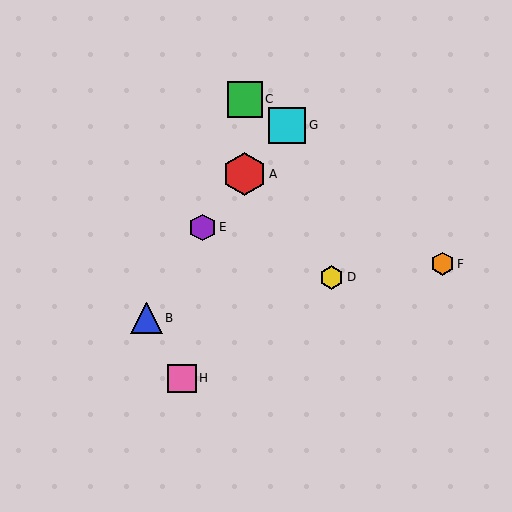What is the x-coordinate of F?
Object F is at x≈442.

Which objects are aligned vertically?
Objects A, C are aligned vertically.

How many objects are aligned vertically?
2 objects (A, C) are aligned vertically.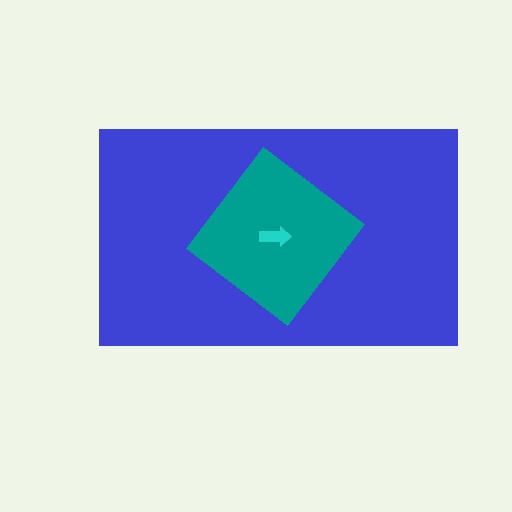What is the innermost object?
The cyan arrow.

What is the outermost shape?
The blue rectangle.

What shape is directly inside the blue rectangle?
The teal diamond.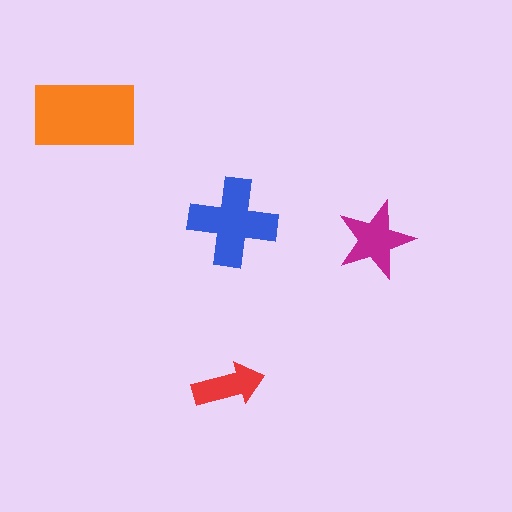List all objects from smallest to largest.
The red arrow, the magenta star, the blue cross, the orange rectangle.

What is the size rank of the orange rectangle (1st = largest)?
1st.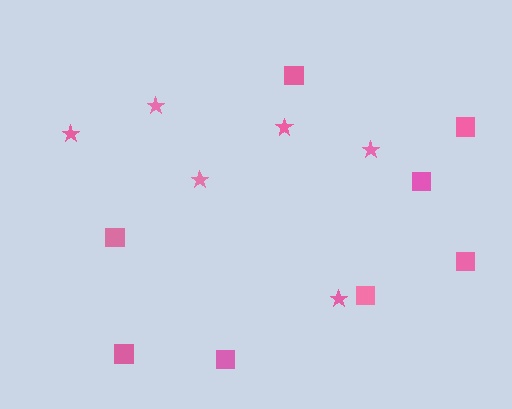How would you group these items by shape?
There are 2 groups: one group of stars (6) and one group of squares (8).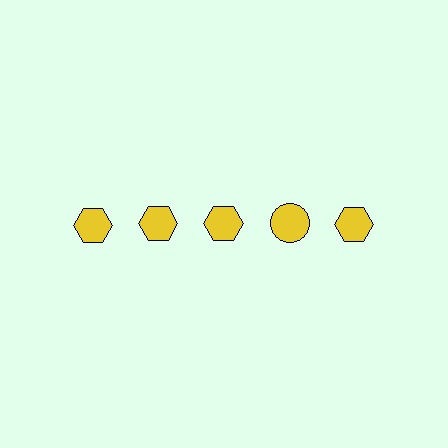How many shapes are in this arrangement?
There are 5 shapes arranged in a grid pattern.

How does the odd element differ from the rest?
It has a different shape: circle instead of hexagon.